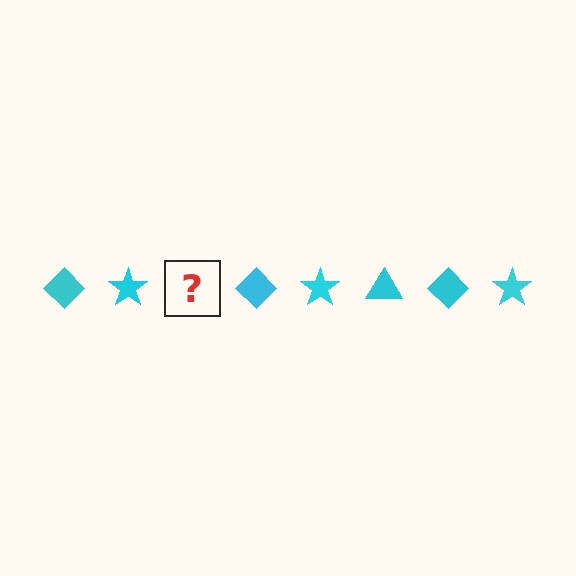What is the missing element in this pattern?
The missing element is a cyan triangle.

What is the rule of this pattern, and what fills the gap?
The rule is that the pattern cycles through diamond, star, triangle shapes in cyan. The gap should be filled with a cyan triangle.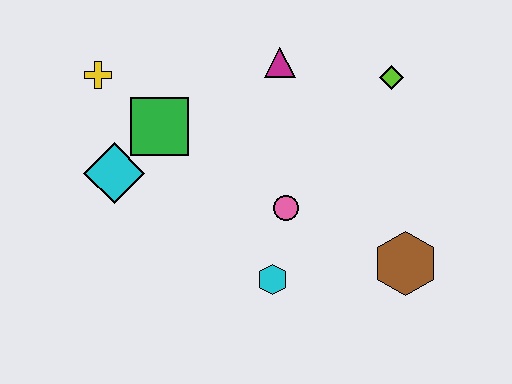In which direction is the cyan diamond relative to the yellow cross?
The cyan diamond is below the yellow cross.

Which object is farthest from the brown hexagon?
The yellow cross is farthest from the brown hexagon.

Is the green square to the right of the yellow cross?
Yes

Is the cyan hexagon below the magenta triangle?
Yes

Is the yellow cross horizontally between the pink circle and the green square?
No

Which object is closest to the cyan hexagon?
The pink circle is closest to the cyan hexagon.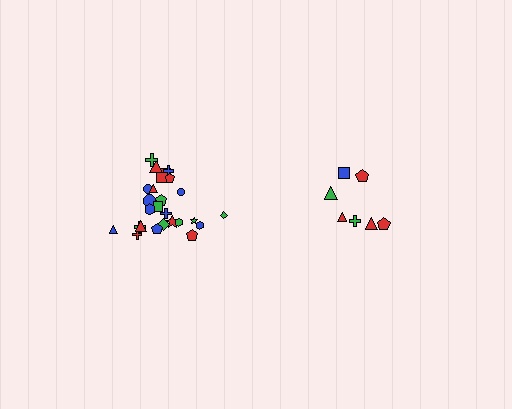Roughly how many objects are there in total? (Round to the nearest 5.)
Roughly 30 objects in total.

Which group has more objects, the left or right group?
The left group.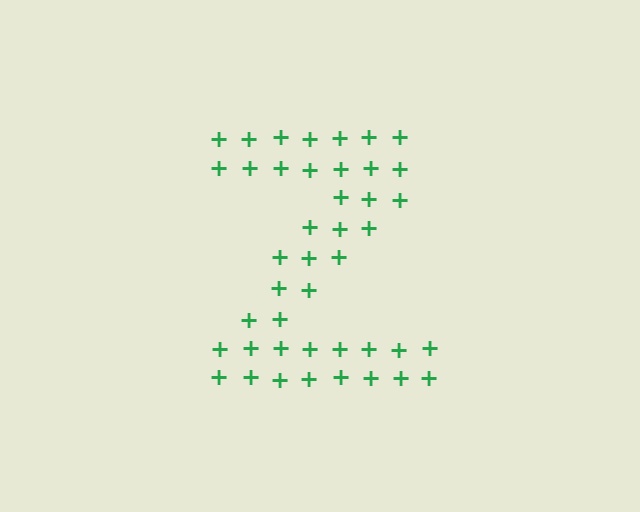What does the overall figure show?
The overall figure shows the letter Z.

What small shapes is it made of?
It is made of small plus signs.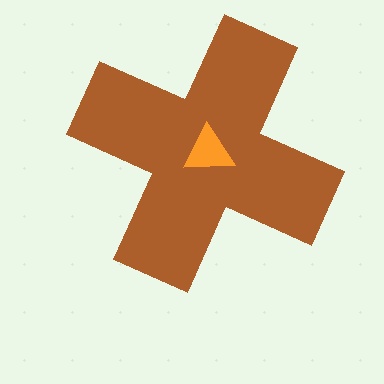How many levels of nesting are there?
2.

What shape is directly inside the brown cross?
The orange triangle.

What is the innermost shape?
The orange triangle.